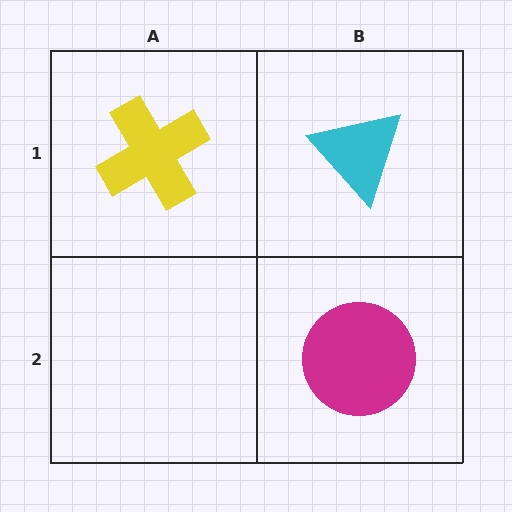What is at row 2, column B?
A magenta circle.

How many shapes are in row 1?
2 shapes.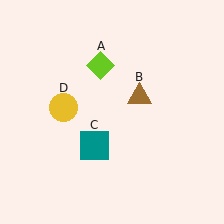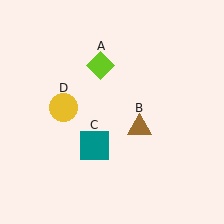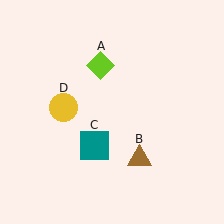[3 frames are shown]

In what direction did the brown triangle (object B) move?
The brown triangle (object B) moved down.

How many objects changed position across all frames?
1 object changed position: brown triangle (object B).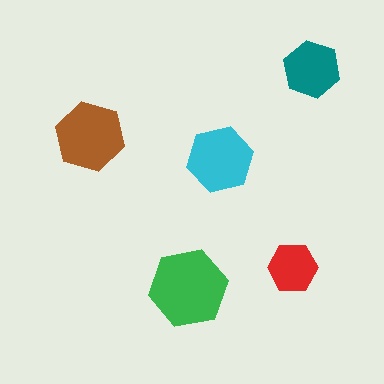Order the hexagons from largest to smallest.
the green one, the brown one, the cyan one, the teal one, the red one.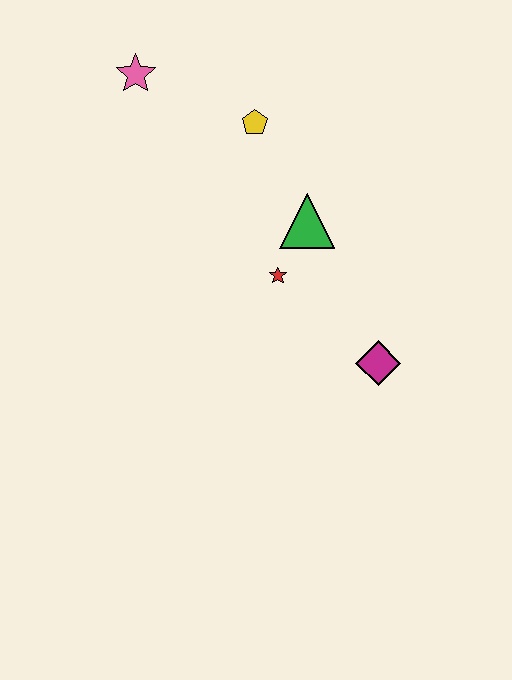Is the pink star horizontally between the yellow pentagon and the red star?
No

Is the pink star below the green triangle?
No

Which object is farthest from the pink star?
The magenta diamond is farthest from the pink star.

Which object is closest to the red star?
The green triangle is closest to the red star.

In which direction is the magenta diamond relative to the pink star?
The magenta diamond is below the pink star.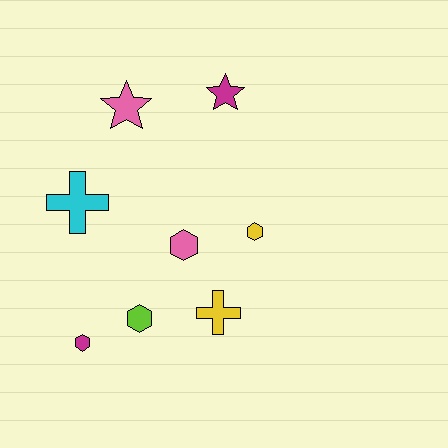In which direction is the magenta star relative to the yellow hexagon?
The magenta star is above the yellow hexagon.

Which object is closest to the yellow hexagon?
The pink hexagon is closest to the yellow hexagon.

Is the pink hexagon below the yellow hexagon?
Yes